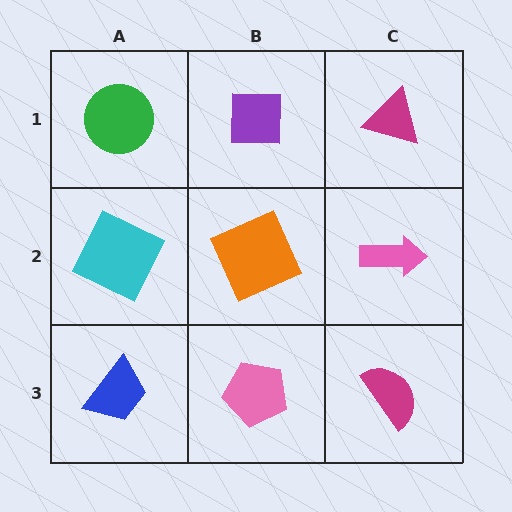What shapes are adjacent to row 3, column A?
A cyan square (row 2, column A), a pink pentagon (row 3, column B).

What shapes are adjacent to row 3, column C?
A pink arrow (row 2, column C), a pink pentagon (row 3, column B).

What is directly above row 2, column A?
A green circle.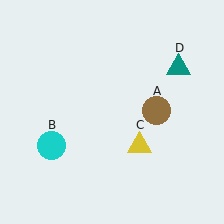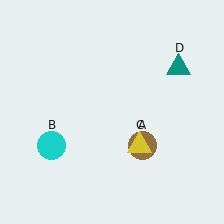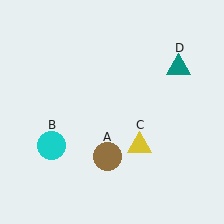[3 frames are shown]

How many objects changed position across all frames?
1 object changed position: brown circle (object A).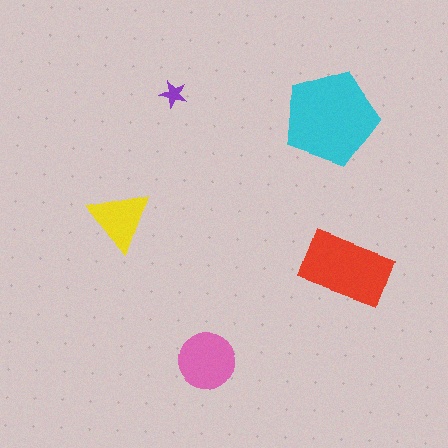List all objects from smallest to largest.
The purple star, the yellow triangle, the pink circle, the red rectangle, the cyan pentagon.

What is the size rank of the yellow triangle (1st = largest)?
4th.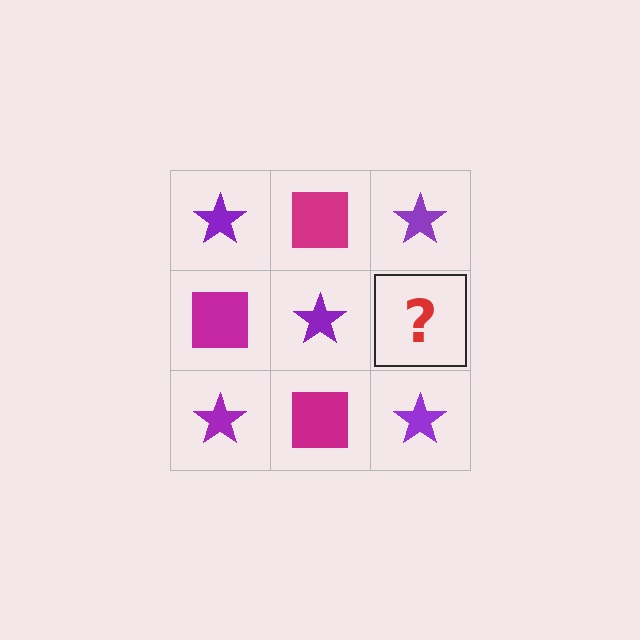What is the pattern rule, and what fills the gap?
The rule is that it alternates purple star and magenta square in a checkerboard pattern. The gap should be filled with a magenta square.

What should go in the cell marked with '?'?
The missing cell should contain a magenta square.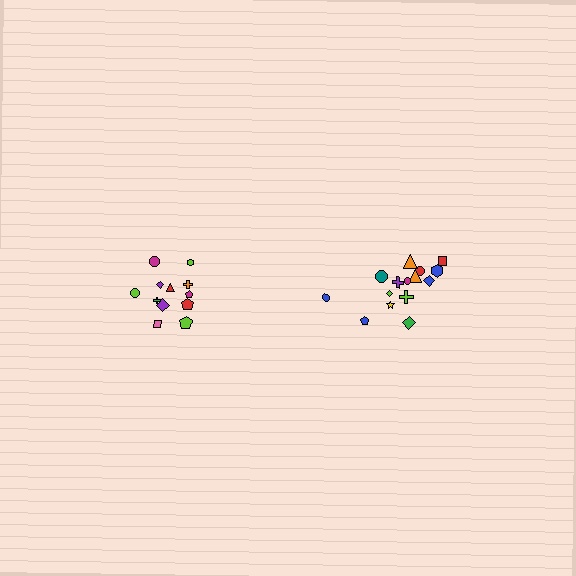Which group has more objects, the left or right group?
The right group.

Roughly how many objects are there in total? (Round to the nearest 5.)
Roughly 25 objects in total.